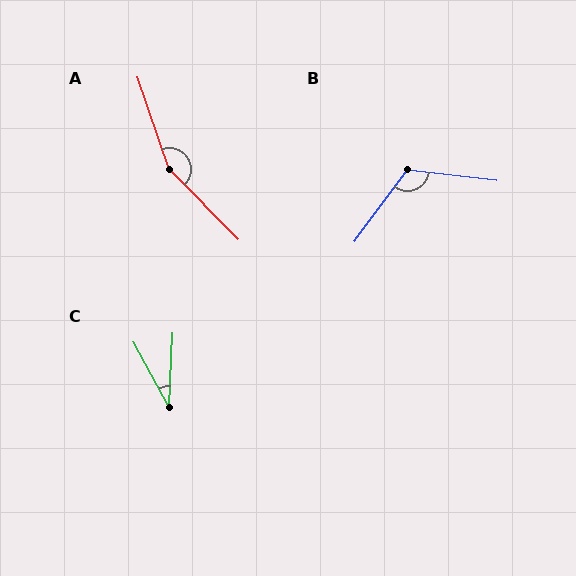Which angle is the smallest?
C, at approximately 31 degrees.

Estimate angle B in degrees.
Approximately 120 degrees.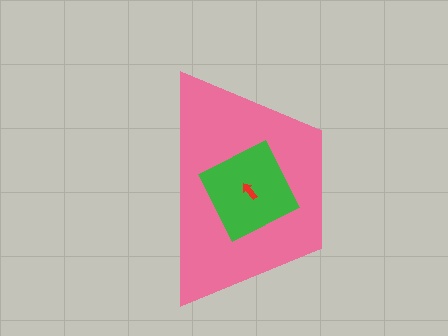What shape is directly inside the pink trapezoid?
The green square.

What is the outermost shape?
The pink trapezoid.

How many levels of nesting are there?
3.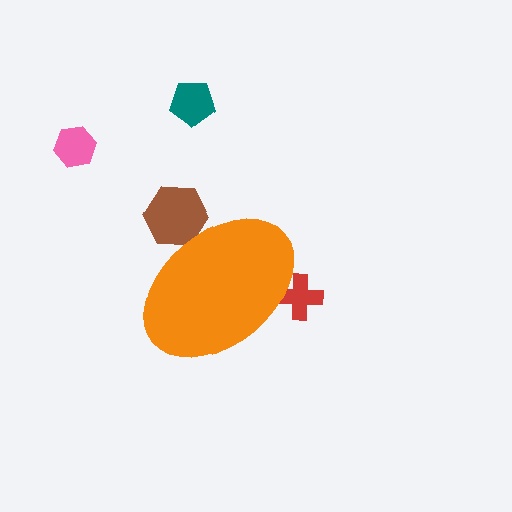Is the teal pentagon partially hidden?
No, the teal pentagon is fully visible.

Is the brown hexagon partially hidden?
Yes, the brown hexagon is partially hidden behind the orange ellipse.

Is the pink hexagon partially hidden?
No, the pink hexagon is fully visible.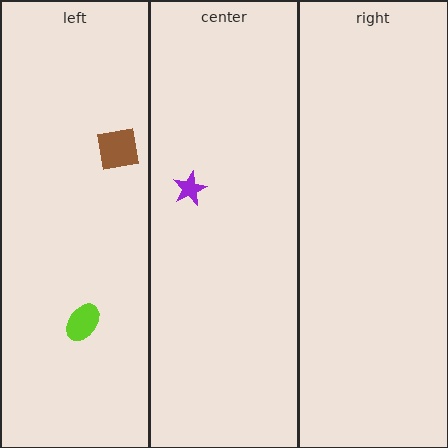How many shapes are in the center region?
1.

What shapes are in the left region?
The lime ellipse, the brown square.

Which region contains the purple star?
The center region.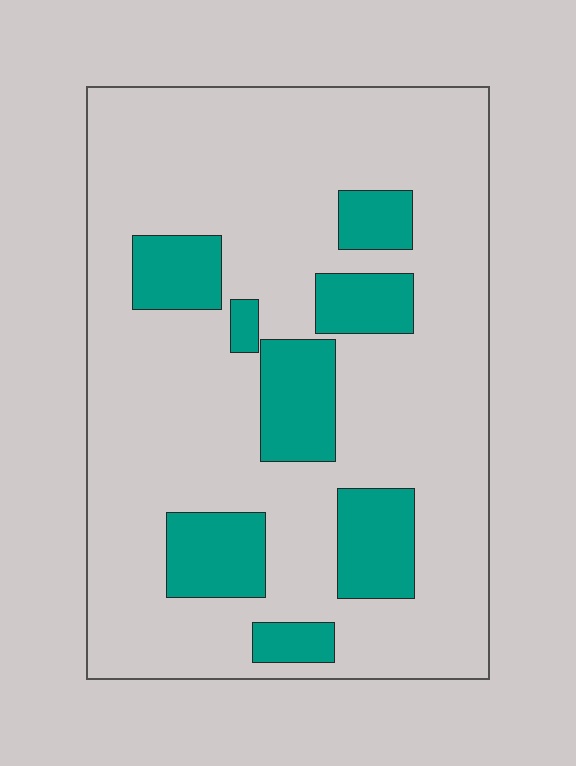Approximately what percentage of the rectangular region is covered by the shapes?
Approximately 20%.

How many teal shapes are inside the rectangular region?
8.